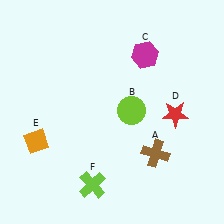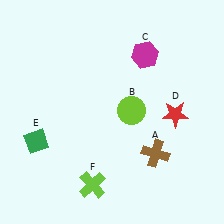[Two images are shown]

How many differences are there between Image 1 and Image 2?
There is 1 difference between the two images.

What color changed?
The diamond (E) changed from orange in Image 1 to green in Image 2.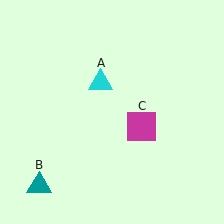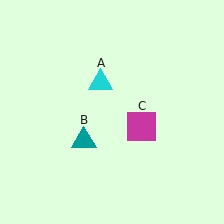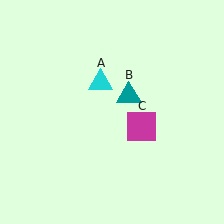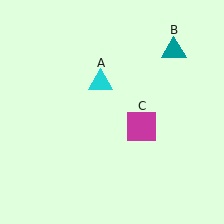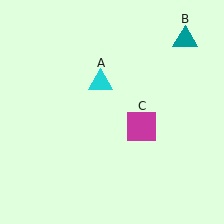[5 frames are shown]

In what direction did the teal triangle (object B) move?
The teal triangle (object B) moved up and to the right.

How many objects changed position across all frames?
1 object changed position: teal triangle (object B).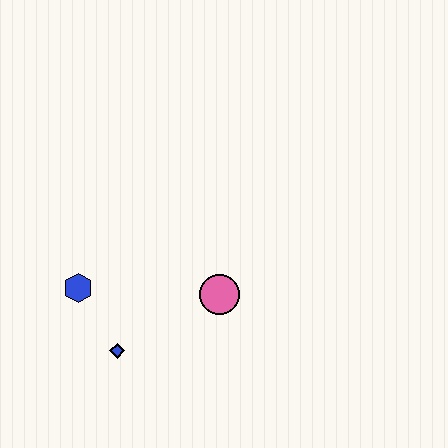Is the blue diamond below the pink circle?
Yes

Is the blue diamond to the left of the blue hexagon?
No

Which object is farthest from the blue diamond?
The pink circle is farthest from the blue diamond.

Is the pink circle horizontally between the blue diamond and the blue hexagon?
No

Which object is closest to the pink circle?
The blue diamond is closest to the pink circle.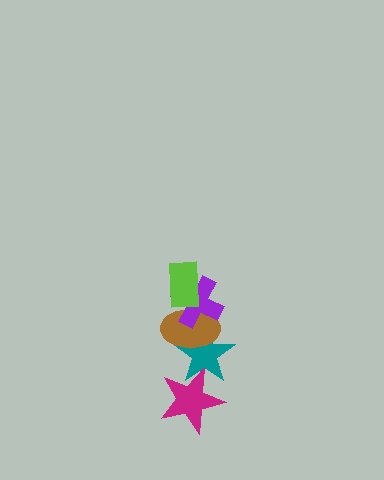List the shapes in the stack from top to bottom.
From top to bottom: the lime rectangle, the purple cross, the brown ellipse, the teal star, the magenta star.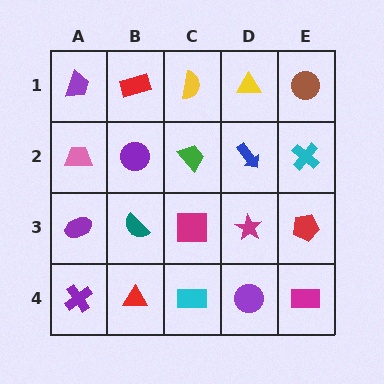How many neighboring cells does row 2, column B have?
4.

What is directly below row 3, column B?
A red triangle.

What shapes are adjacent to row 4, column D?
A magenta star (row 3, column D), a cyan rectangle (row 4, column C), a magenta rectangle (row 4, column E).